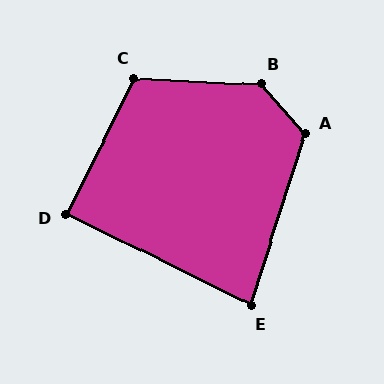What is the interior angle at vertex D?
Approximately 90 degrees (approximately right).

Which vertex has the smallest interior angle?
E, at approximately 82 degrees.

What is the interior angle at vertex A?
Approximately 120 degrees (obtuse).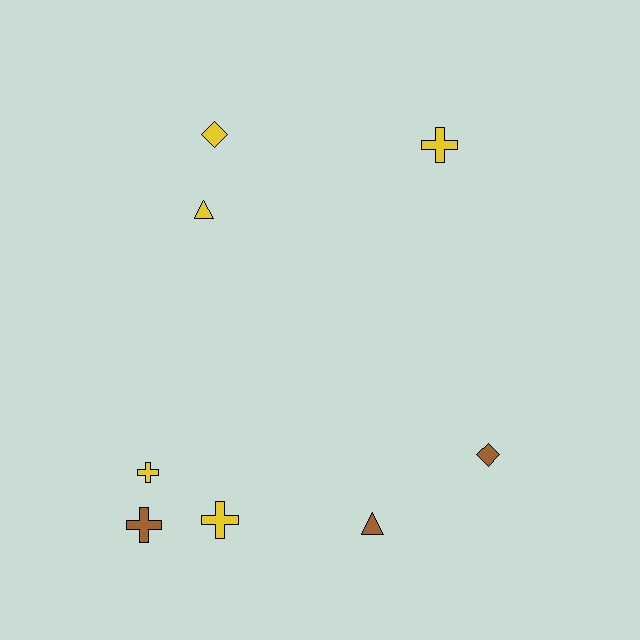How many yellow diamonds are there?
There is 1 yellow diamond.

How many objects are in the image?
There are 8 objects.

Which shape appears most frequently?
Cross, with 4 objects.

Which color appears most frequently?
Yellow, with 5 objects.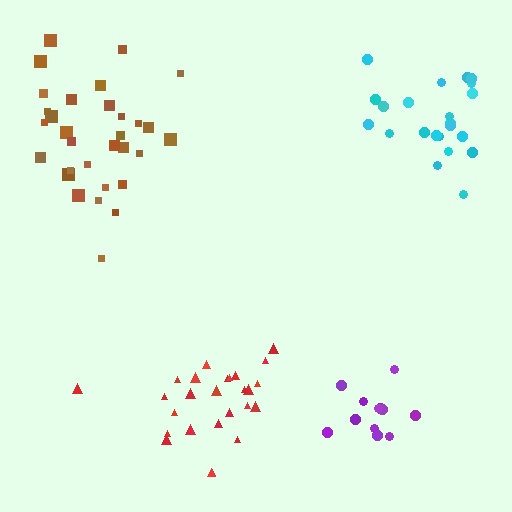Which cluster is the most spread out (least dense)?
Cyan.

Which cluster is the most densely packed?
Purple.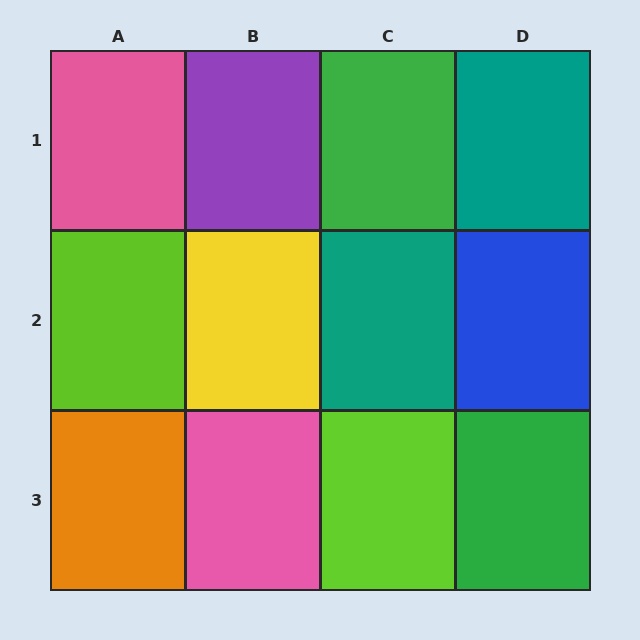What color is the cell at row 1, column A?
Pink.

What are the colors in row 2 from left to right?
Lime, yellow, teal, blue.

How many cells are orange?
1 cell is orange.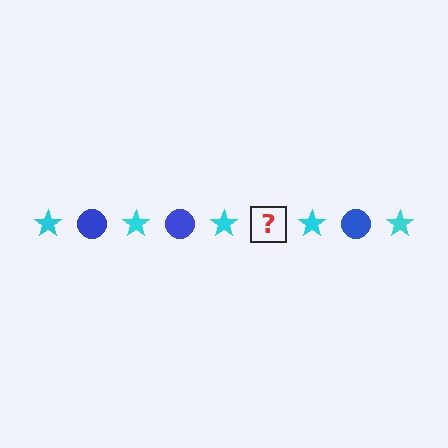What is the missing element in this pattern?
The missing element is a blue circle.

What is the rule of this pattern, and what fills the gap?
The rule is that the pattern alternates between cyan star and blue circle. The gap should be filled with a blue circle.